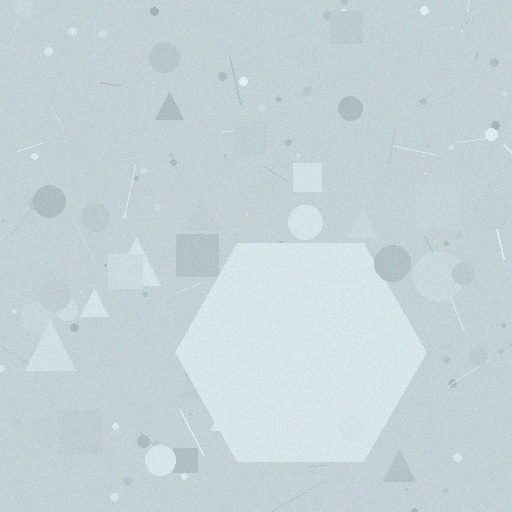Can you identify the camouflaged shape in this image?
The camouflaged shape is a hexagon.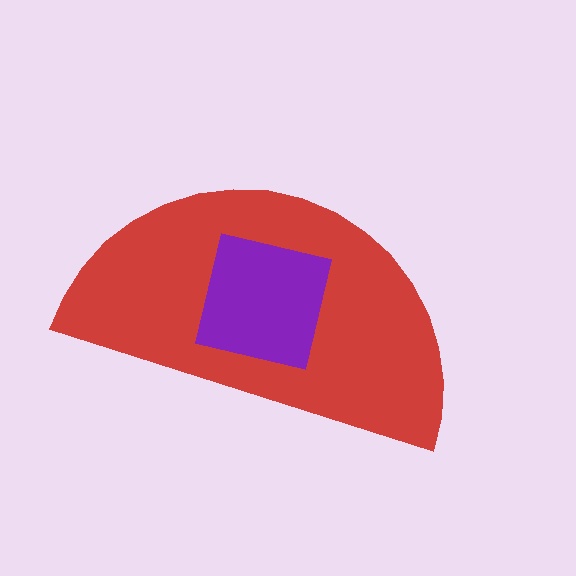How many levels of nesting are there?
2.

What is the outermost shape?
The red semicircle.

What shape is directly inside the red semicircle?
The purple square.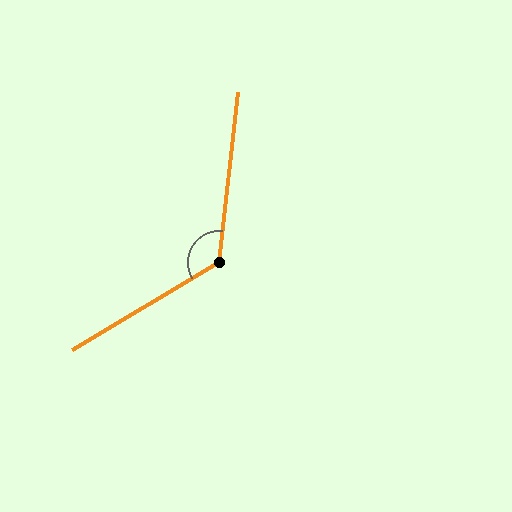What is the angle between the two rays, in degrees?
Approximately 127 degrees.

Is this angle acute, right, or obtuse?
It is obtuse.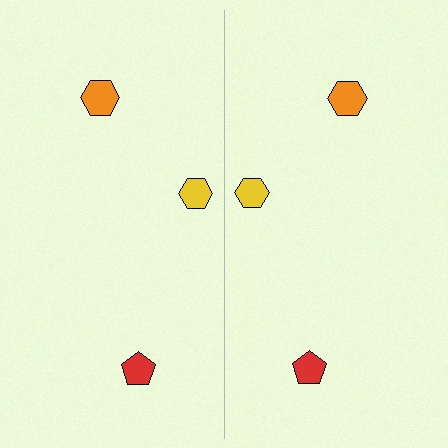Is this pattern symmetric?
Yes, this pattern has bilateral (reflection) symmetry.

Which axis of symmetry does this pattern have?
The pattern has a vertical axis of symmetry running through the center of the image.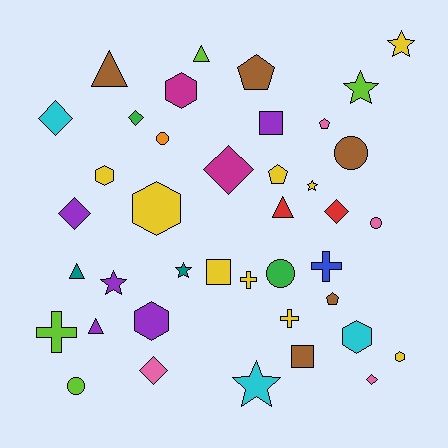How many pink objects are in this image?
There are 4 pink objects.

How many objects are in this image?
There are 40 objects.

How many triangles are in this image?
There are 5 triangles.